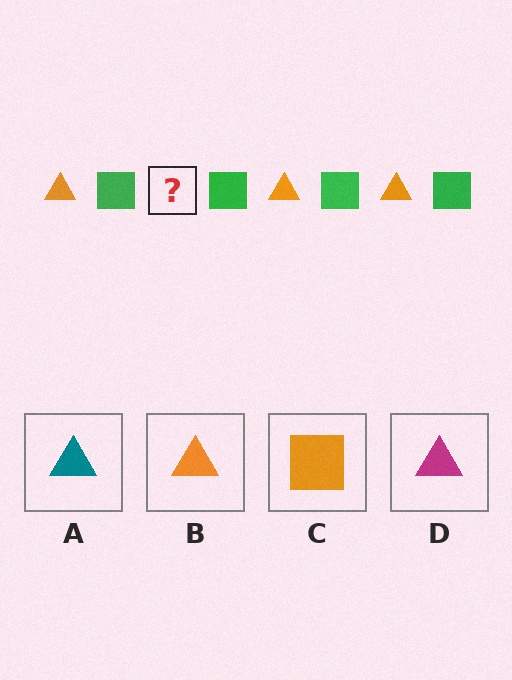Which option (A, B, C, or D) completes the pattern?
B.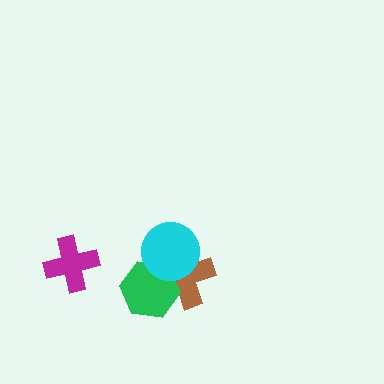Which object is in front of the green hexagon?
The cyan circle is in front of the green hexagon.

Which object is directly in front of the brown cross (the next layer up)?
The green hexagon is directly in front of the brown cross.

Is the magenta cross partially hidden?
No, no other shape covers it.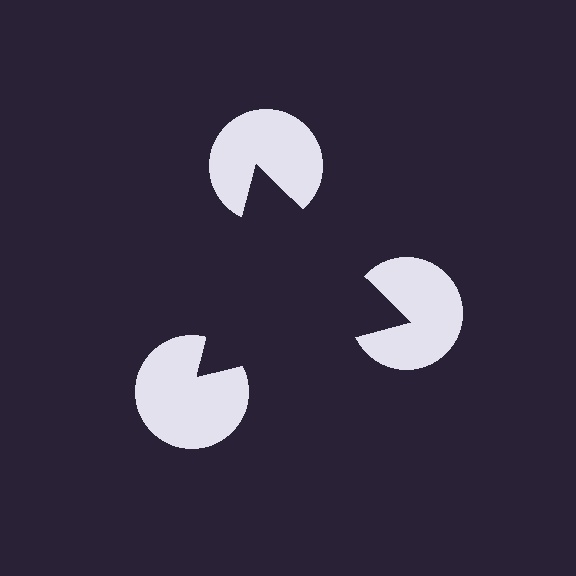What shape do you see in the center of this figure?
An illusory triangle — its edges are inferred from the aligned wedge cuts in the pac-man discs, not physically drawn.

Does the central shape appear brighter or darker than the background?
It typically appears slightly darker than the background, even though no actual brightness change is drawn.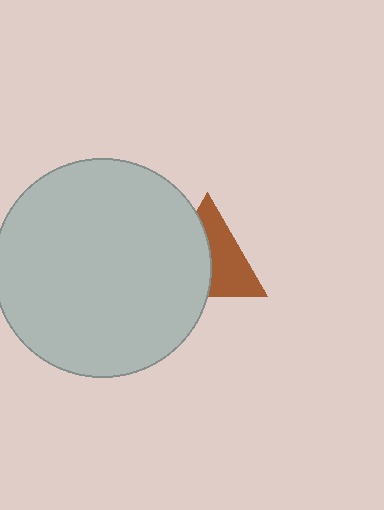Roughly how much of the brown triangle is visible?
About half of it is visible (roughly 51%).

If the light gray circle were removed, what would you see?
You would see the complete brown triangle.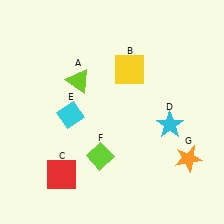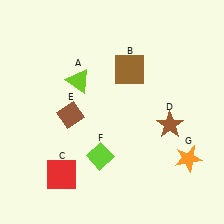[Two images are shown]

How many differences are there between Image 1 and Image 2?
There are 3 differences between the two images.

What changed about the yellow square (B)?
In Image 1, B is yellow. In Image 2, it changed to brown.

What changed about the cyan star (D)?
In Image 1, D is cyan. In Image 2, it changed to brown.